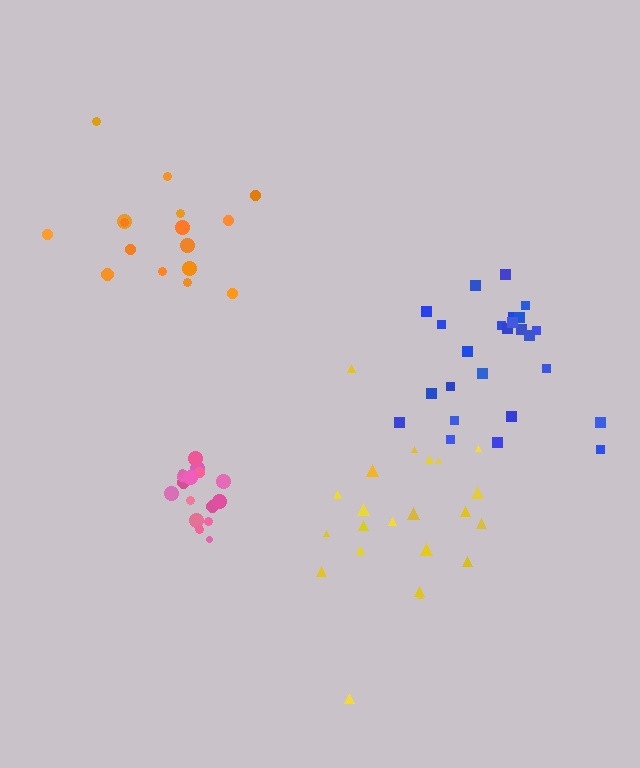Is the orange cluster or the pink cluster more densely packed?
Pink.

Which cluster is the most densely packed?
Pink.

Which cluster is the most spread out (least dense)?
Orange.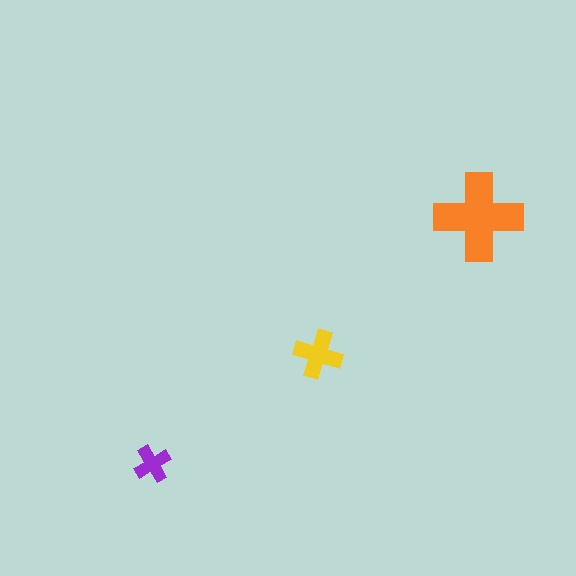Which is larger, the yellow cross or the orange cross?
The orange one.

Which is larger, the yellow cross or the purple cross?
The yellow one.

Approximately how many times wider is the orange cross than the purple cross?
About 2.5 times wider.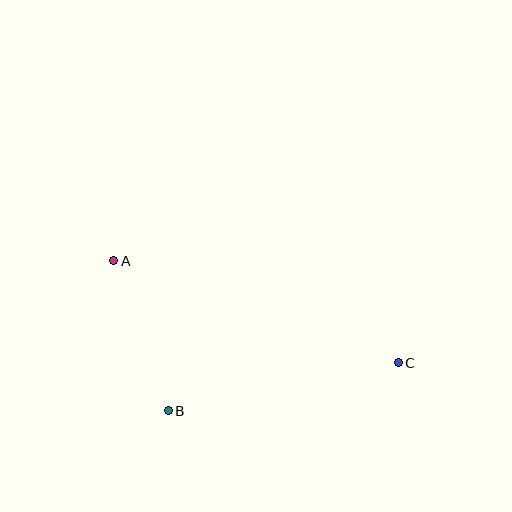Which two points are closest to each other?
Points A and B are closest to each other.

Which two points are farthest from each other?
Points A and C are farthest from each other.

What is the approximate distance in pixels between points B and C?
The distance between B and C is approximately 235 pixels.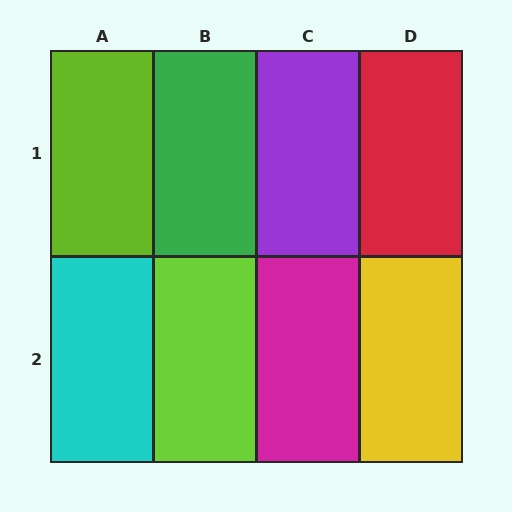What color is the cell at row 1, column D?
Red.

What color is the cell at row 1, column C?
Purple.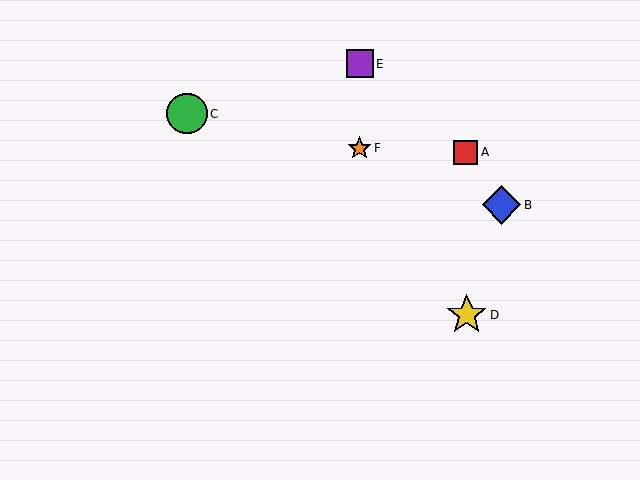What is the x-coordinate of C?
Object C is at x≈187.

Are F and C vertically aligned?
No, F is at x≈360 and C is at x≈187.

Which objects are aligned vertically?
Objects E, F are aligned vertically.